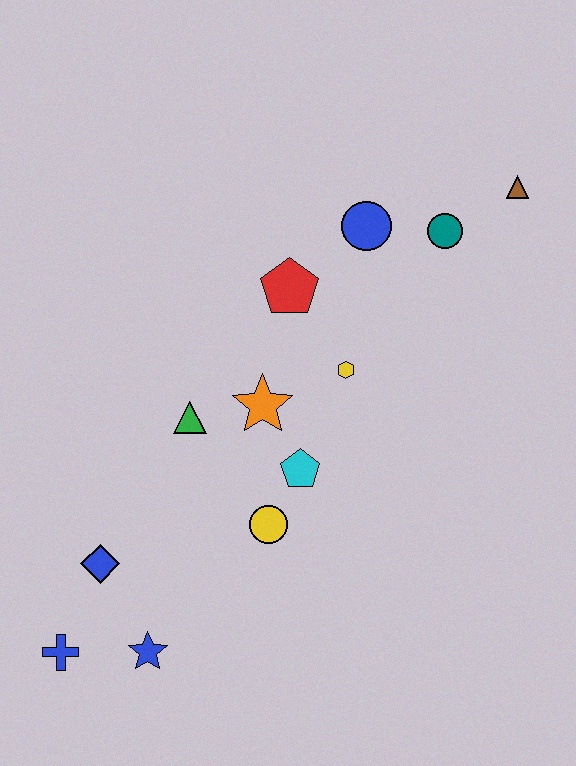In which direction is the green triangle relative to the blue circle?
The green triangle is below the blue circle.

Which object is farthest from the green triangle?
The brown triangle is farthest from the green triangle.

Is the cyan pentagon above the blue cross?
Yes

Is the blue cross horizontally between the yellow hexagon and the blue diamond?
No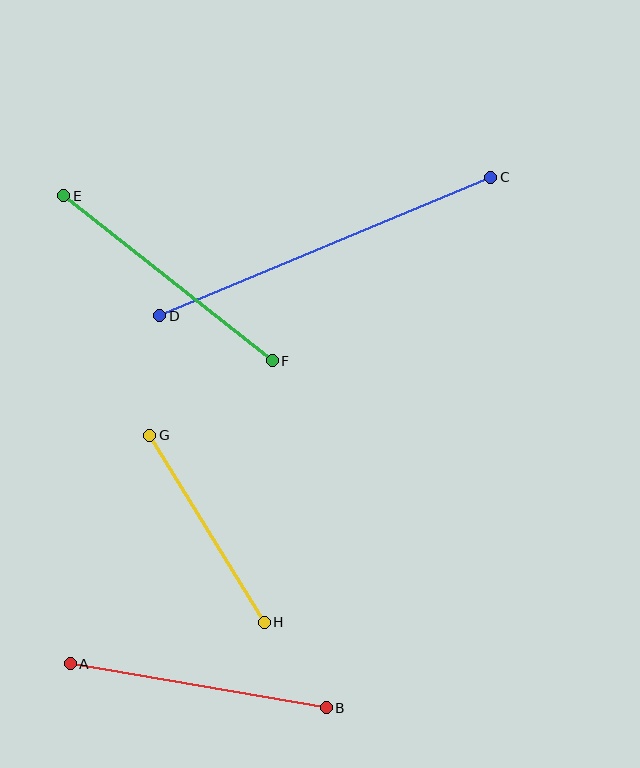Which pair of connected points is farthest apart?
Points C and D are farthest apart.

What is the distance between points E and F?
The distance is approximately 266 pixels.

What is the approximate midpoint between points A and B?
The midpoint is at approximately (198, 686) pixels.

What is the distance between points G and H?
The distance is approximately 220 pixels.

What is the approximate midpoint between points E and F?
The midpoint is at approximately (168, 278) pixels.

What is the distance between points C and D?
The distance is approximately 359 pixels.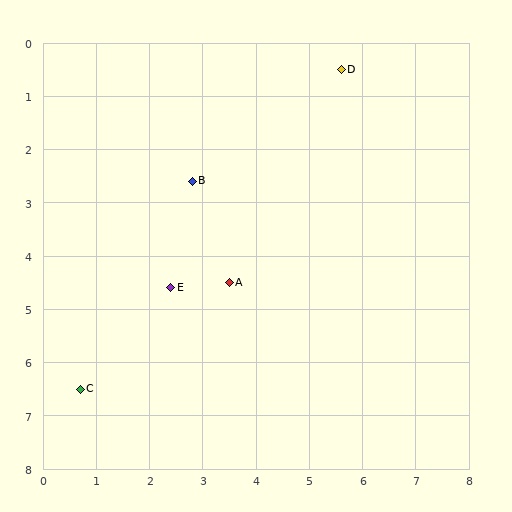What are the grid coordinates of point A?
Point A is at approximately (3.5, 4.5).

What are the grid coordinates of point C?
Point C is at approximately (0.7, 6.5).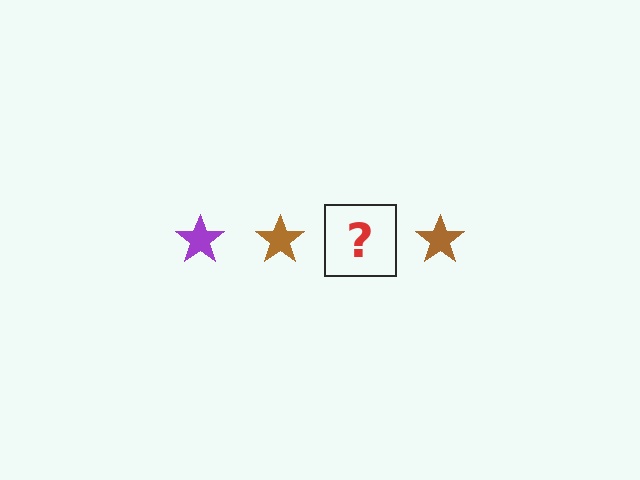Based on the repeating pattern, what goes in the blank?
The blank should be a purple star.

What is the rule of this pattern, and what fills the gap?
The rule is that the pattern cycles through purple, brown stars. The gap should be filled with a purple star.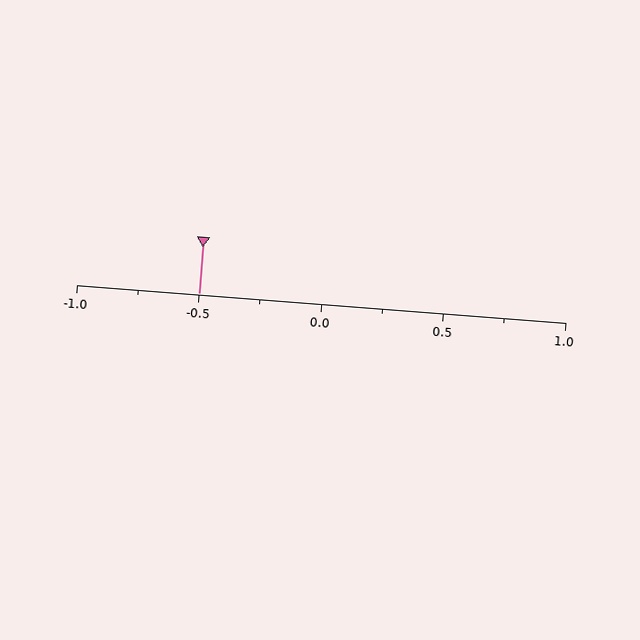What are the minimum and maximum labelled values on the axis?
The axis runs from -1.0 to 1.0.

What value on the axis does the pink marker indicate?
The marker indicates approximately -0.5.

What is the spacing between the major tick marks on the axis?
The major ticks are spaced 0.5 apart.